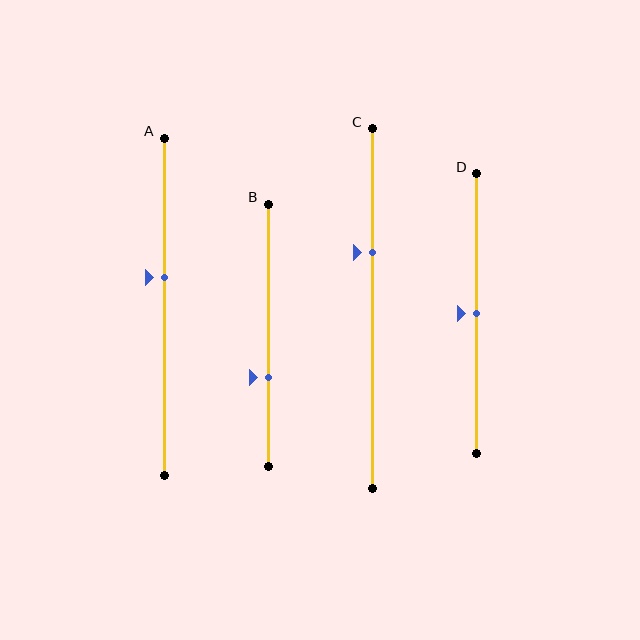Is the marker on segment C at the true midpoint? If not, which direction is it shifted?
No, the marker on segment C is shifted upward by about 15% of the segment length.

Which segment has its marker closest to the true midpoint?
Segment D has its marker closest to the true midpoint.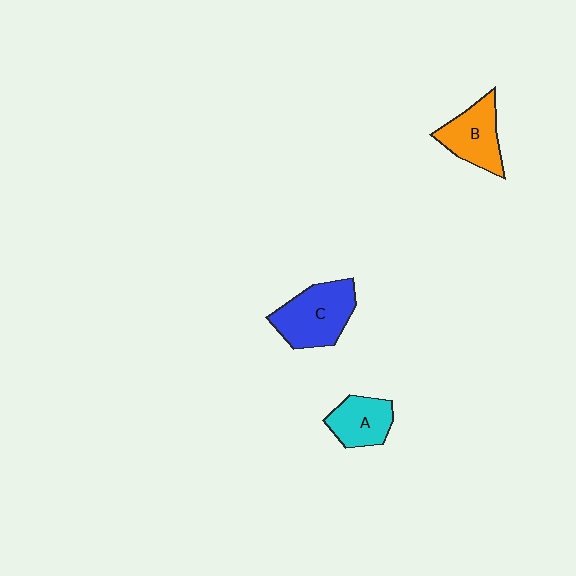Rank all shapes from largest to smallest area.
From largest to smallest: C (blue), B (orange), A (cyan).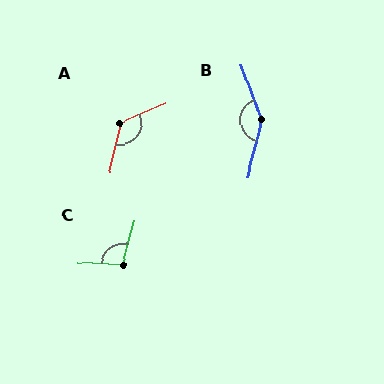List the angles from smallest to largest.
C (104°), A (126°), B (145°).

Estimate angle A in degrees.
Approximately 126 degrees.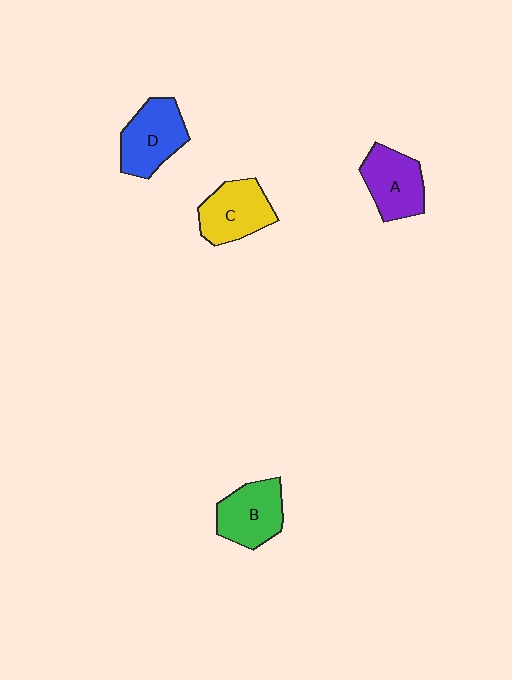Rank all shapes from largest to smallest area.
From largest to smallest: D (blue), C (yellow), B (green), A (purple).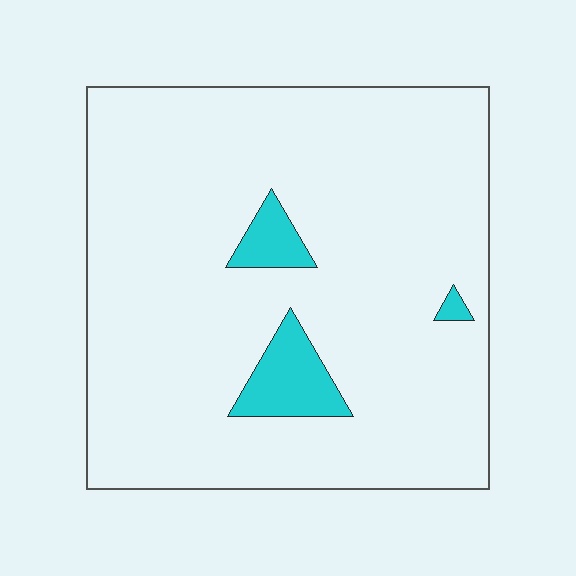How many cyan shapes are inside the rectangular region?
3.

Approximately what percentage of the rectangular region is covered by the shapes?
Approximately 5%.